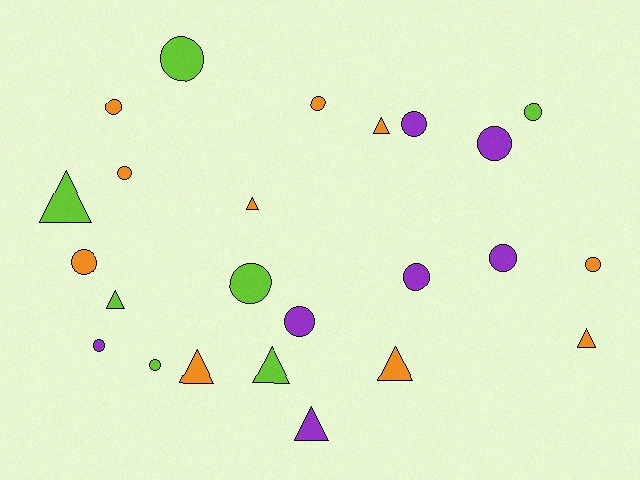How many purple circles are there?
There are 6 purple circles.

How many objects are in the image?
There are 24 objects.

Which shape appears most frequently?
Circle, with 15 objects.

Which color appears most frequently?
Orange, with 10 objects.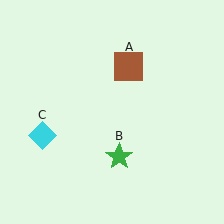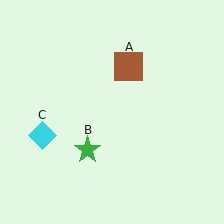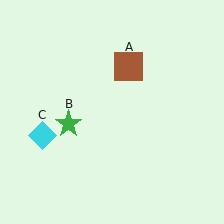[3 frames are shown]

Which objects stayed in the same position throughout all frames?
Brown square (object A) and cyan diamond (object C) remained stationary.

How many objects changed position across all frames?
1 object changed position: green star (object B).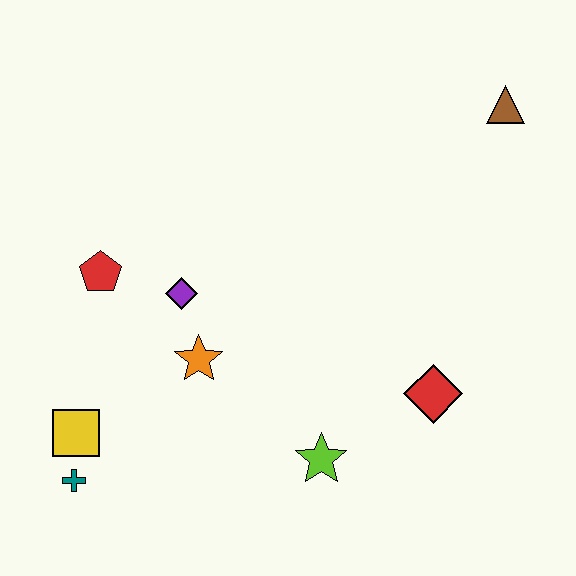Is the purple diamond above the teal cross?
Yes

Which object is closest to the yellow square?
The teal cross is closest to the yellow square.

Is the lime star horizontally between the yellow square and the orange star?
No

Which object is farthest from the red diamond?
The teal cross is farthest from the red diamond.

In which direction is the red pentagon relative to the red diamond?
The red pentagon is to the left of the red diamond.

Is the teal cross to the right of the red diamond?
No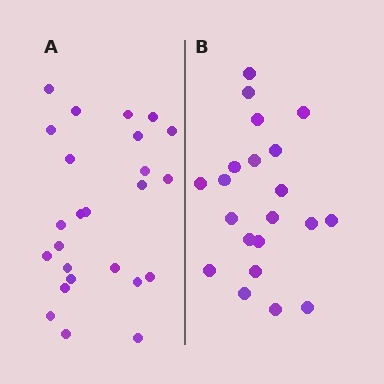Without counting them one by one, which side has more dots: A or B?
Region A (the left region) has more dots.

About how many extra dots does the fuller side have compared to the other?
Region A has about 4 more dots than region B.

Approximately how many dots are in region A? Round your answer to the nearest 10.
About 20 dots. (The exact count is 25, which rounds to 20.)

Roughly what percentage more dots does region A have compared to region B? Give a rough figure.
About 20% more.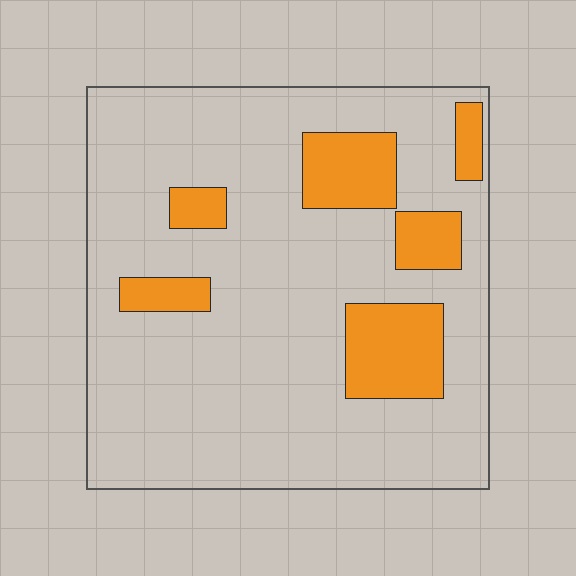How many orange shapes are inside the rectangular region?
6.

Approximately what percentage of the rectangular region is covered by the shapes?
Approximately 20%.